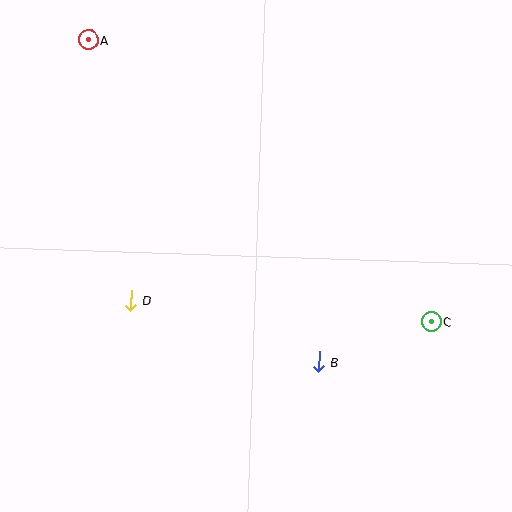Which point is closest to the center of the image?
Point B at (319, 362) is closest to the center.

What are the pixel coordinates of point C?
Point C is at (431, 322).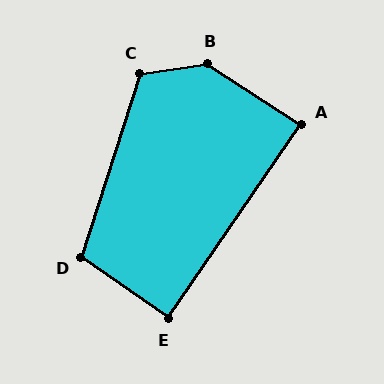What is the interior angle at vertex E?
Approximately 89 degrees (approximately right).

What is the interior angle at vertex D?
Approximately 107 degrees (obtuse).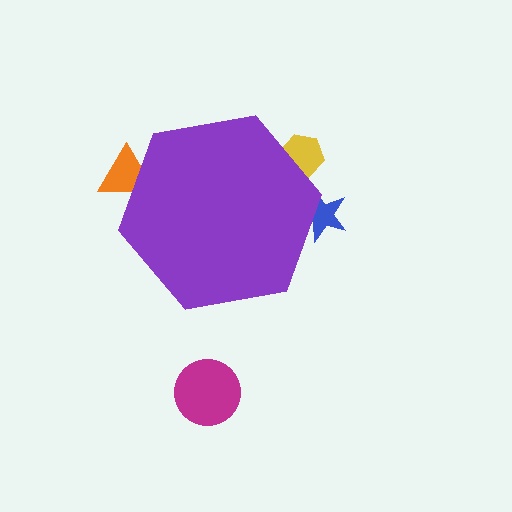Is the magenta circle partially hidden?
No, the magenta circle is fully visible.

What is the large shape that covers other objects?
A purple hexagon.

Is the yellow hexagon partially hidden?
Yes, the yellow hexagon is partially hidden behind the purple hexagon.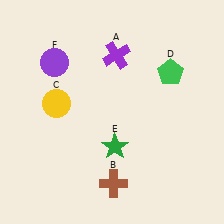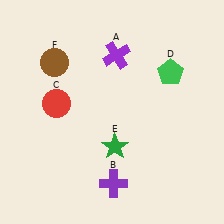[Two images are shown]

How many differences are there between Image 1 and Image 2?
There are 3 differences between the two images.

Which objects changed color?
B changed from brown to purple. C changed from yellow to red. F changed from purple to brown.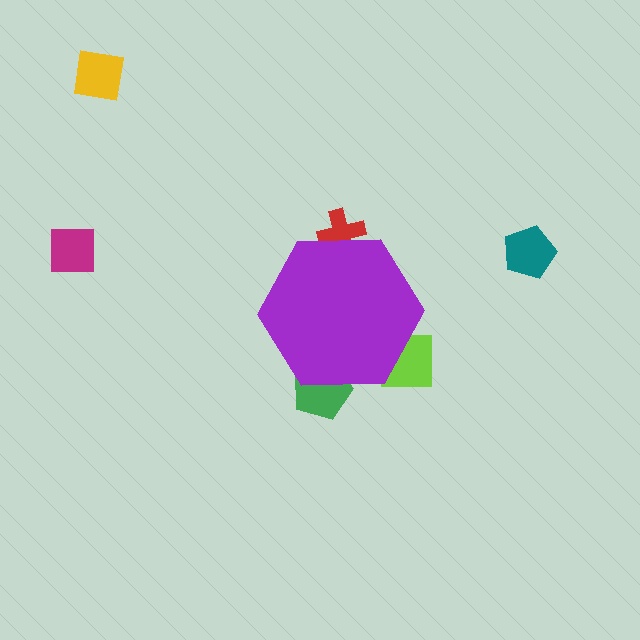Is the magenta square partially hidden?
No, the magenta square is fully visible.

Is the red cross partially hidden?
Yes, the red cross is partially hidden behind the purple hexagon.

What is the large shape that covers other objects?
A purple hexagon.